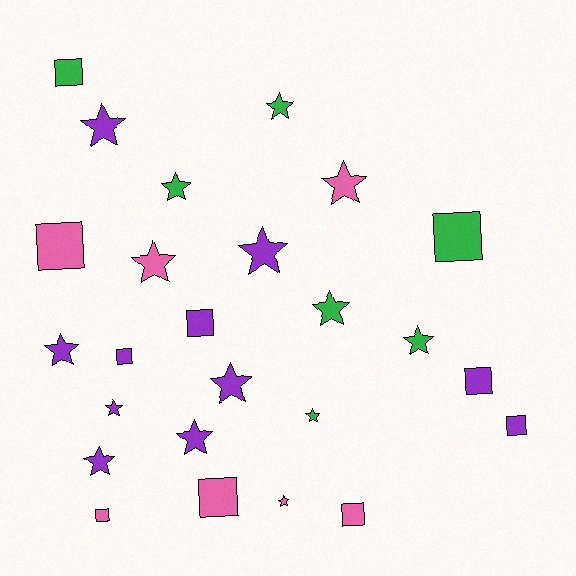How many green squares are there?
There are 2 green squares.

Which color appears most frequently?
Purple, with 11 objects.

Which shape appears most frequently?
Star, with 15 objects.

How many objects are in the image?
There are 25 objects.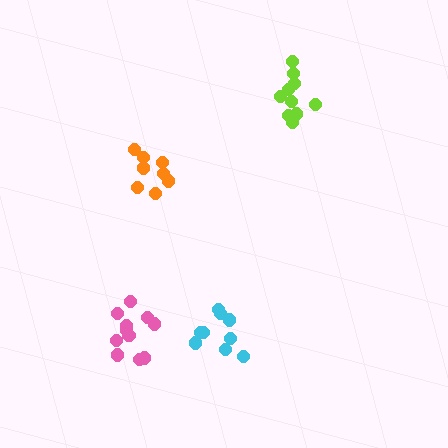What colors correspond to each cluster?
The clusters are colored: pink, lime, orange, cyan.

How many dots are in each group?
Group 1: 11 dots, Group 2: 10 dots, Group 3: 8 dots, Group 4: 9 dots (38 total).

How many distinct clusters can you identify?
There are 4 distinct clusters.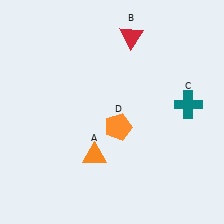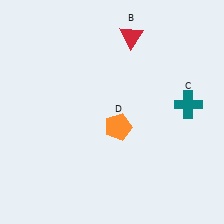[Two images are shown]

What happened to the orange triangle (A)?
The orange triangle (A) was removed in Image 2. It was in the bottom-left area of Image 1.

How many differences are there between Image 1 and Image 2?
There is 1 difference between the two images.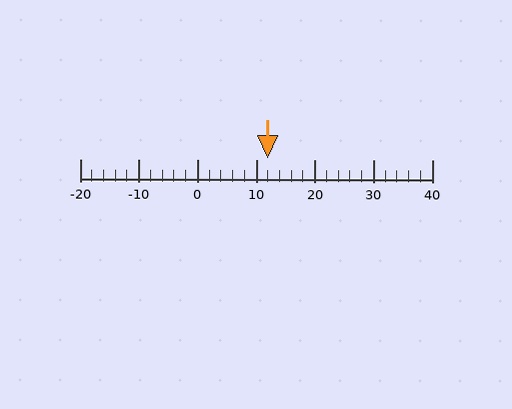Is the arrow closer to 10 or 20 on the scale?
The arrow is closer to 10.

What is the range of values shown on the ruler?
The ruler shows values from -20 to 40.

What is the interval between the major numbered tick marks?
The major tick marks are spaced 10 units apart.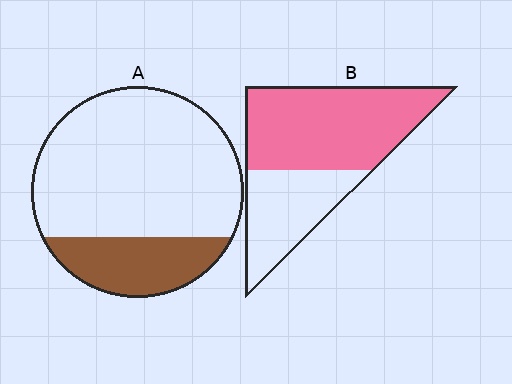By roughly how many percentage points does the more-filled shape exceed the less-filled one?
By roughly 40 percentage points (B over A).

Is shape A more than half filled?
No.